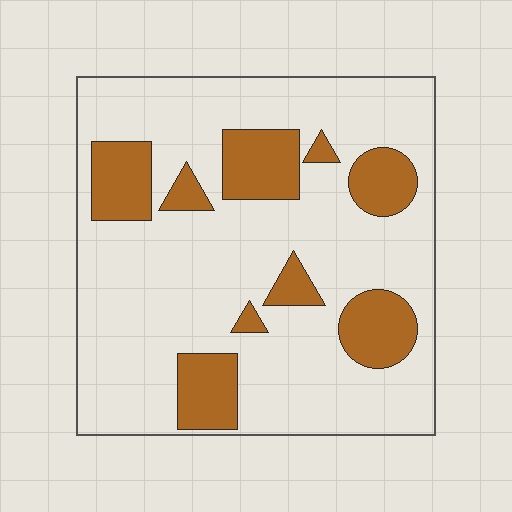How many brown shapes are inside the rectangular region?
9.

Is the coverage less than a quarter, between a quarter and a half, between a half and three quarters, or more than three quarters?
Less than a quarter.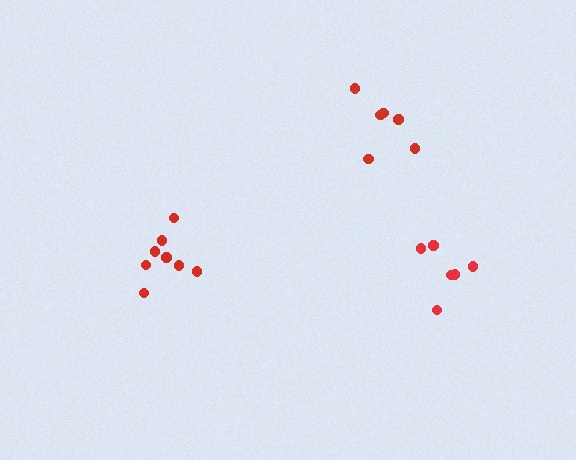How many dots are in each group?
Group 1: 8 dots, Group 2: 7 dots, Group 3: 6 dots (21 total).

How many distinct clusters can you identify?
There are 3 distinct clusters.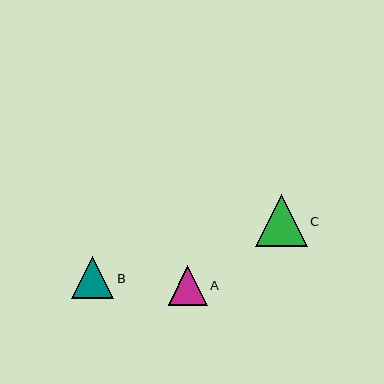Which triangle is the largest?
Triangle C is the largest with a size of approximately 52 pixels.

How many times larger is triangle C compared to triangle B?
Triangle C is approximately 1.2 times the size of triangle B.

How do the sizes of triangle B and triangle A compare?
Triangle B and triangle A are approximately the same size.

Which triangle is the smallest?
Triangle A is the smallest with a size of approximately 39 pixels.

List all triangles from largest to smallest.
From largest to smallest: C, B, A.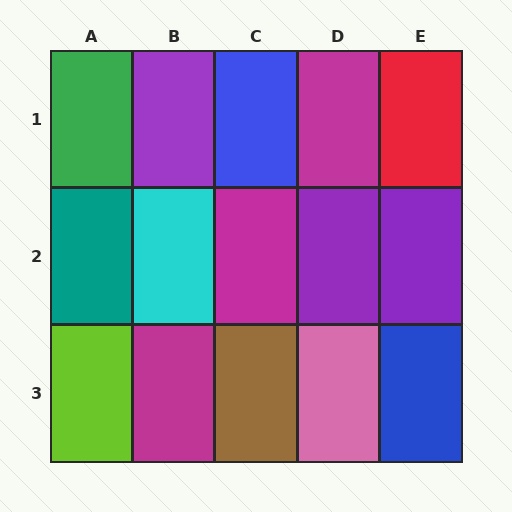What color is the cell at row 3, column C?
Brown.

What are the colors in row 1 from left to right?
Green, purple, blue, magenta, red.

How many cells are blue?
2 cells are blue.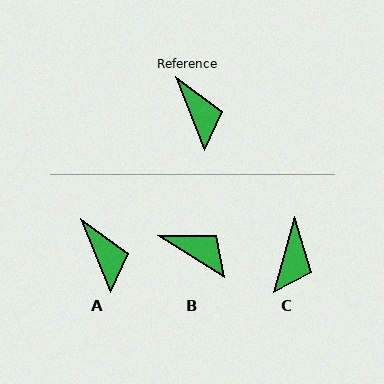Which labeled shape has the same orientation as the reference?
A.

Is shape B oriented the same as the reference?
No, it is off by about 36 degrees.